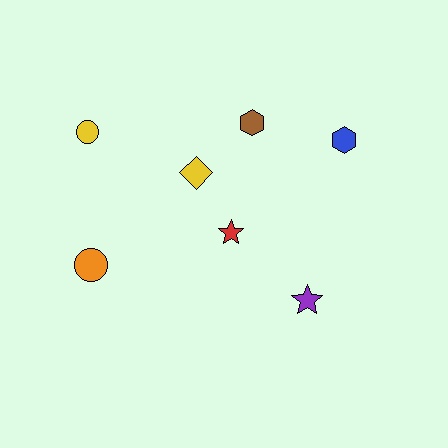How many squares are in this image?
There are no squares.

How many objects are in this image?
There are 7 objects.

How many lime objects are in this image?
There are no lime objects.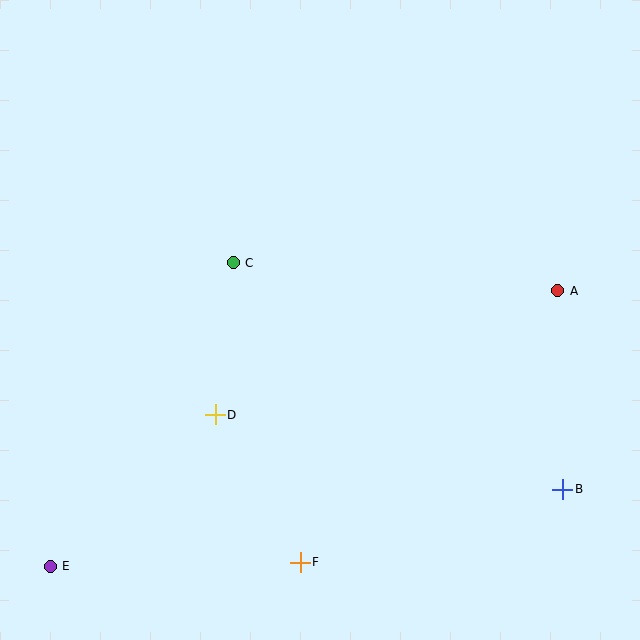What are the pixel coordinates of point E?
Point E is at (50, 566).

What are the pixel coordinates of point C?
Point C is at (233, 263).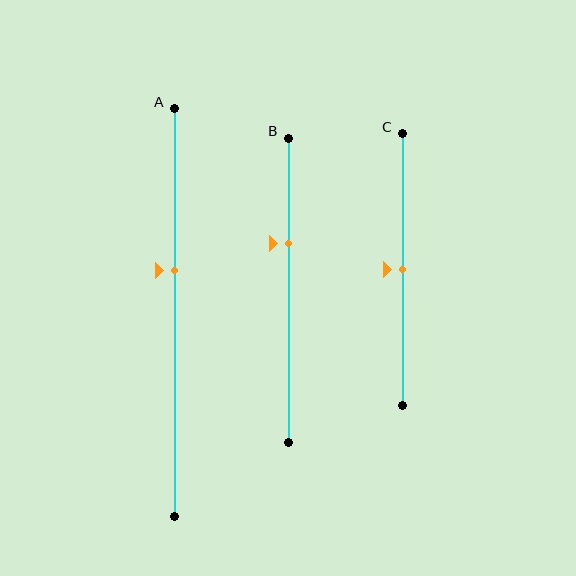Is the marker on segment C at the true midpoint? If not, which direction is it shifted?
Yes, the marker on segment C is at the true midpoint.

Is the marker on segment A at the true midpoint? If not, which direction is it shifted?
No, the marker on segment A is shifted upward by about 10% of the segment length.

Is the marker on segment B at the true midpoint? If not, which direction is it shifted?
No, the marker on segment B is shifted upward by about 15% of the segment length.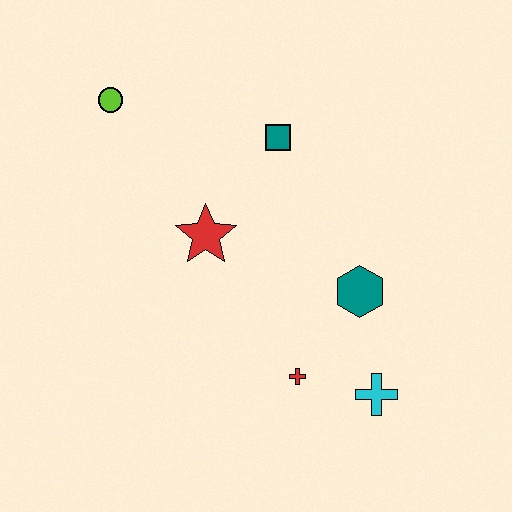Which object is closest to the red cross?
The cyan cross is closest to the red cross.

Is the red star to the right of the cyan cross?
No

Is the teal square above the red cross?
Yes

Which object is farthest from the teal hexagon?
The lime circle is farthest from the teal hexagon.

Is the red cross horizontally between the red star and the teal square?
No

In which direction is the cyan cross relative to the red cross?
The cyan cross is to the right of the red cross.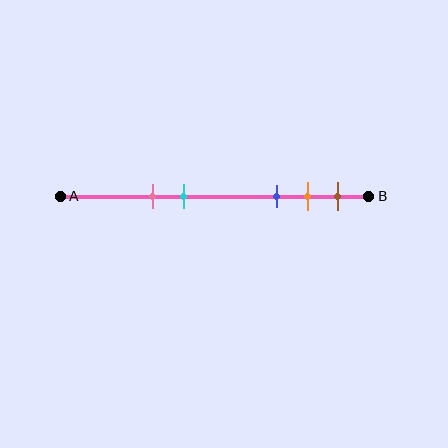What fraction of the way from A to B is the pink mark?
The pink mark is approximately 30% (0.3) of the way from A to B.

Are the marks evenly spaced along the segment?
No, the marks are not evenly spaced.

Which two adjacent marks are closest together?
The orange and brown marks are the closest adjacent pair.